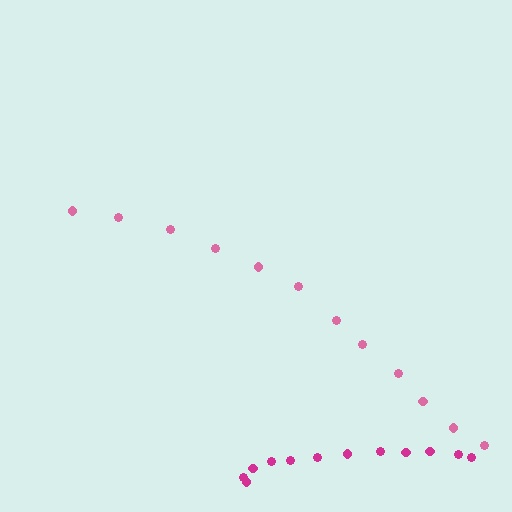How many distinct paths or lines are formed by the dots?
There are 2 distinct paths.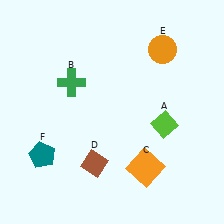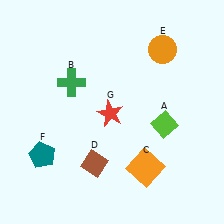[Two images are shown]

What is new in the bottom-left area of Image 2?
A red star (G) was added in the bottom-left area of Image 2.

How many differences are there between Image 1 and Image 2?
There is 1 difference between the two images.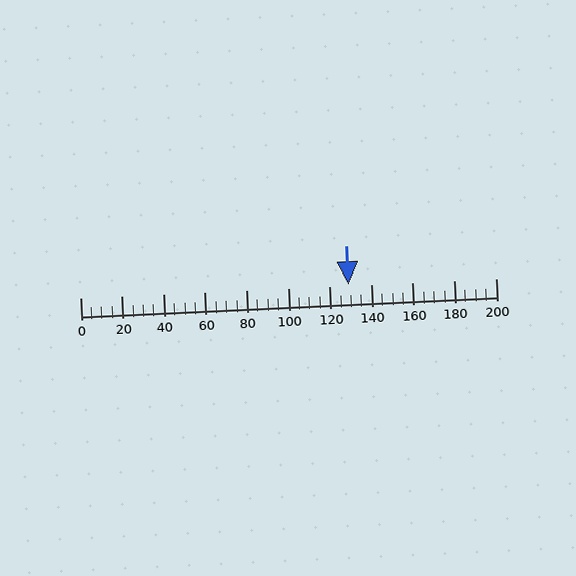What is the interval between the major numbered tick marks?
The major tick marks are spaced 20 units apart.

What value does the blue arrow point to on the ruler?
The blue arrow points to approximately 129.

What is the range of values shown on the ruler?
The ruler shows values from 0 to 200.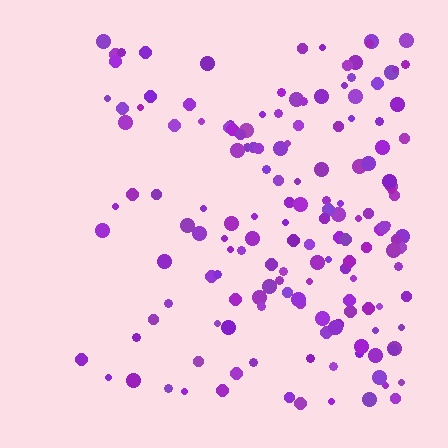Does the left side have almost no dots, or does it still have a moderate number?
Still a moderate number, just noticeably fewer than the right.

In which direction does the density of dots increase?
From left to right, with the right side densest.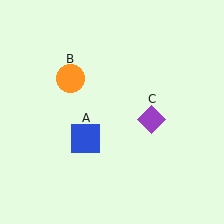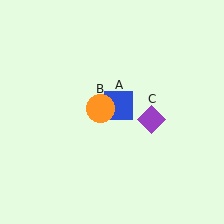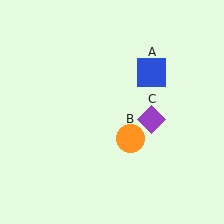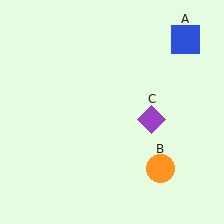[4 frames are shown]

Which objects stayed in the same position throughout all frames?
Purple diamond (object C) remained stationary.